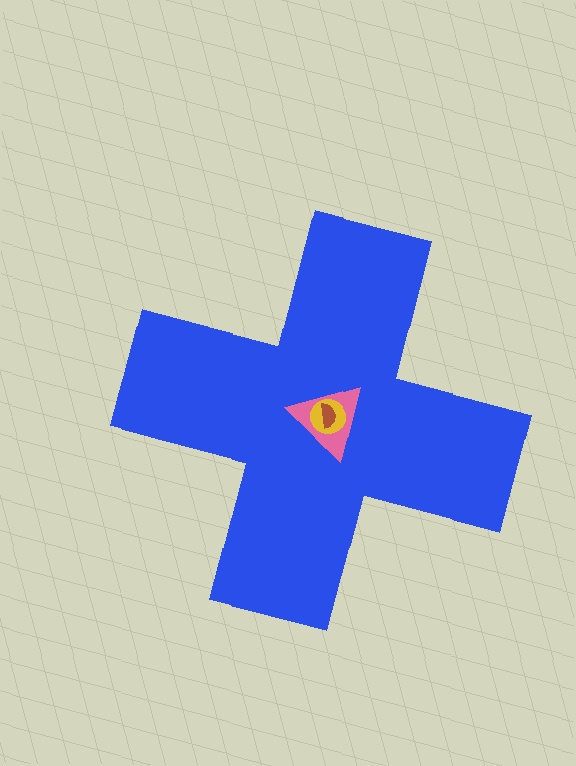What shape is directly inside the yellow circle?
The brown semicircle.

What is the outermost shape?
The blue cross.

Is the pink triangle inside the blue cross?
Yes.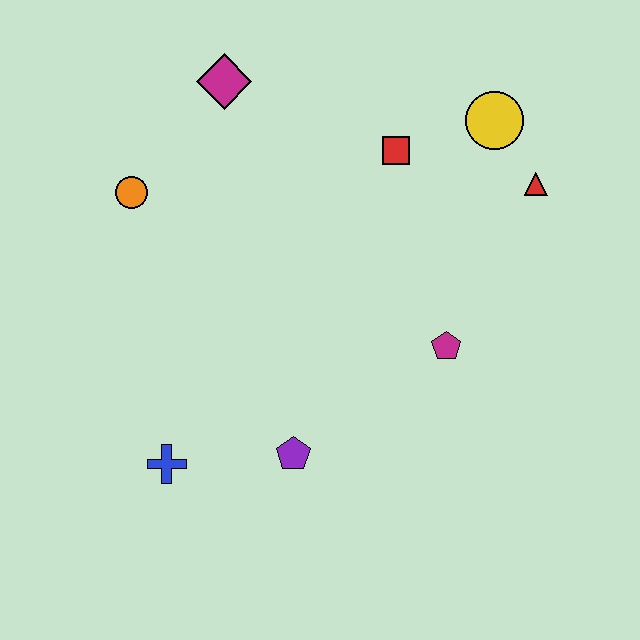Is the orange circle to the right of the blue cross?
No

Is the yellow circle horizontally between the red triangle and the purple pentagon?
Yes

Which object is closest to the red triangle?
The yellow circle is closest to the red triangle.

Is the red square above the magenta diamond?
No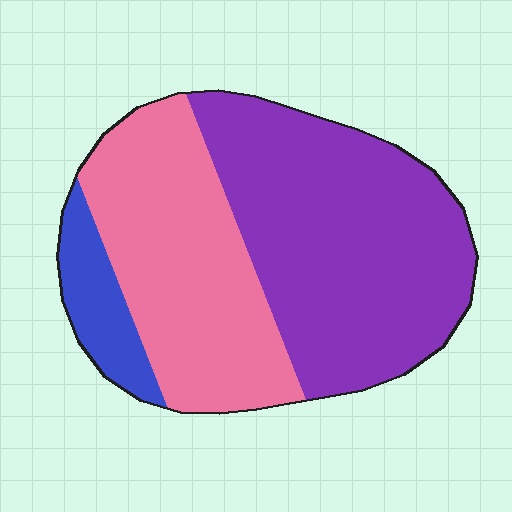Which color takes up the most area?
Purple, at roughly 50%.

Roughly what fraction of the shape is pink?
Pink covers about 40% of the shape.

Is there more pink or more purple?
Purple.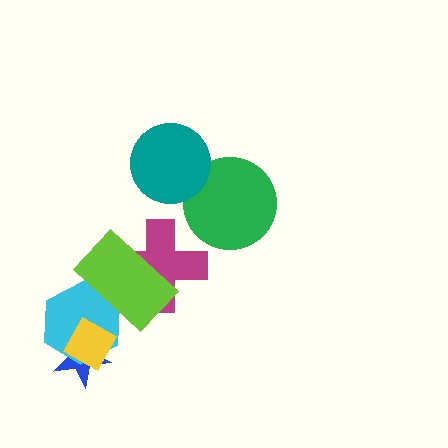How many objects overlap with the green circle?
1 object overlaps with the green circle.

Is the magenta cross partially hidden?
Yes, it is partially covered by another shape.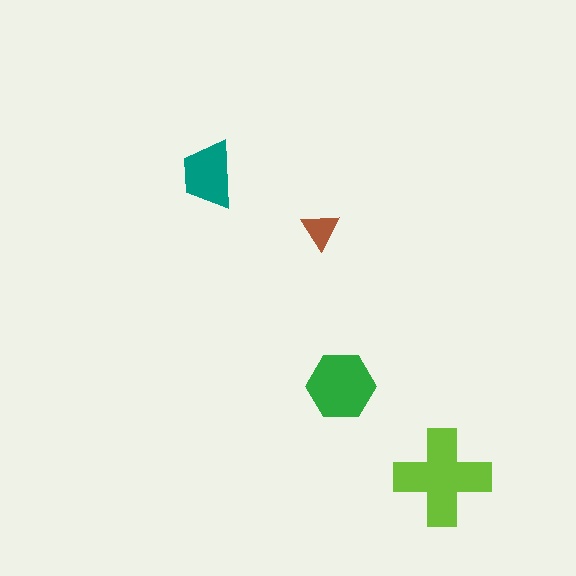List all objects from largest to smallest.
The lime cross, the green hexagon, the teal trapezoid, the brown triangle.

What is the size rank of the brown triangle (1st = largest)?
4th.